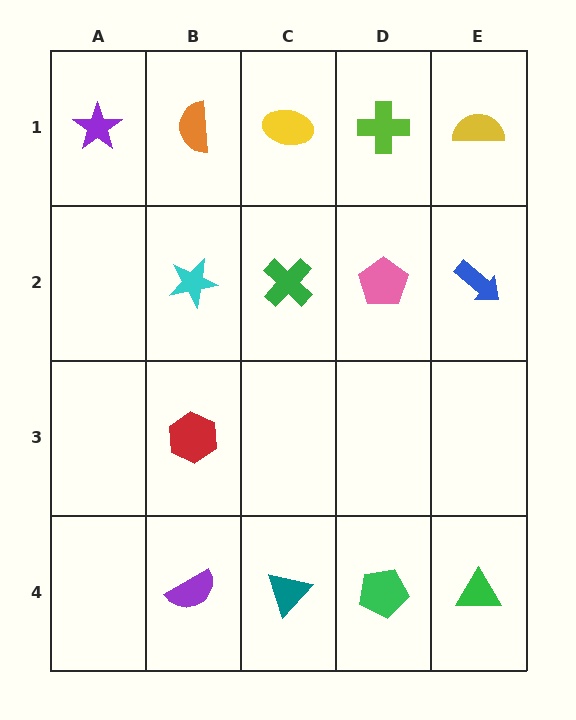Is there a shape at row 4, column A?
No, that cell is empty.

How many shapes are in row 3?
1 shape.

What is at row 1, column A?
A purple star.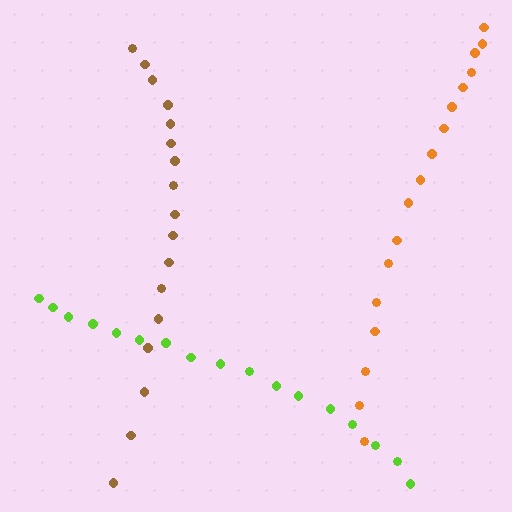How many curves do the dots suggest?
There are 3 distinct paths.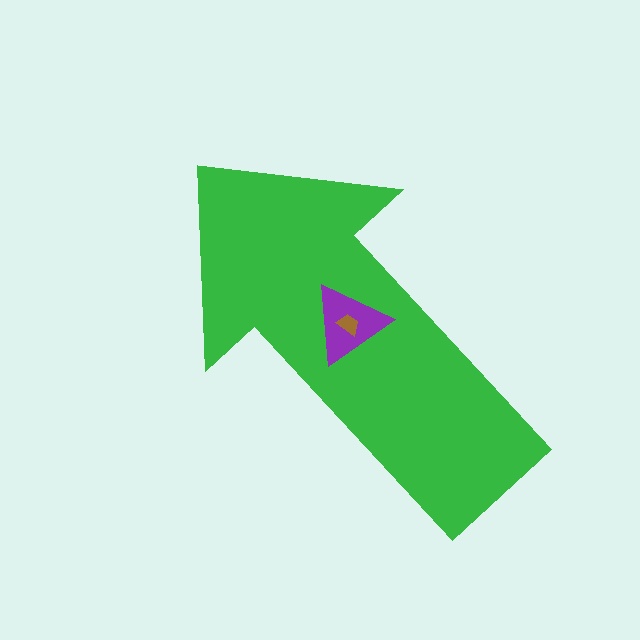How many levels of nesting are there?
3.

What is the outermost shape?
The green arrow.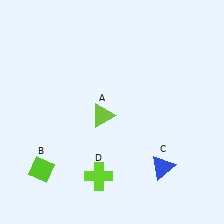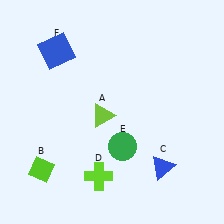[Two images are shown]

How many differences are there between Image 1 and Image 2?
There are 2 differences between the two images.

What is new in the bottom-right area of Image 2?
A green circle (E) was added in the bottom-right area of Image 2.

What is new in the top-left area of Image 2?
A blue square (F) was added in the top-left area of Image 2.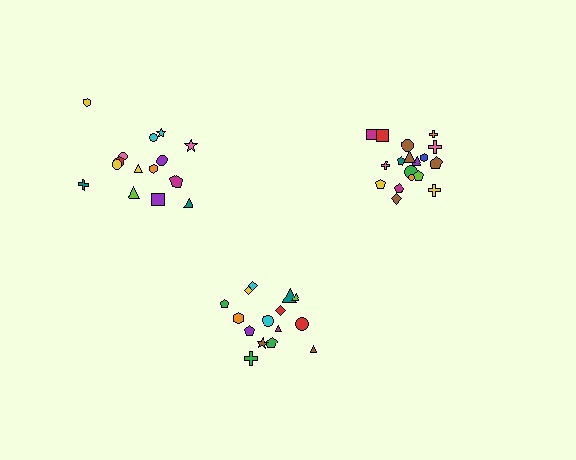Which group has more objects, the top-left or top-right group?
The top-right group.